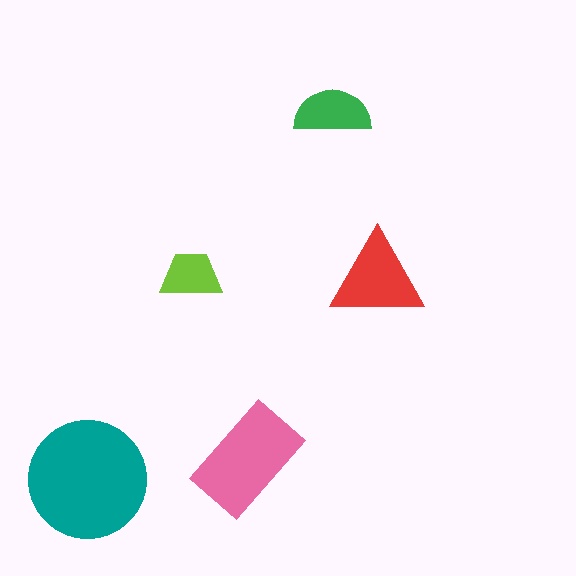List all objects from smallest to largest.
The lime trapezoid, the green semicircle, the red triangle, the pink rectangle, the teal circle.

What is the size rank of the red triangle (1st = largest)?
3rd.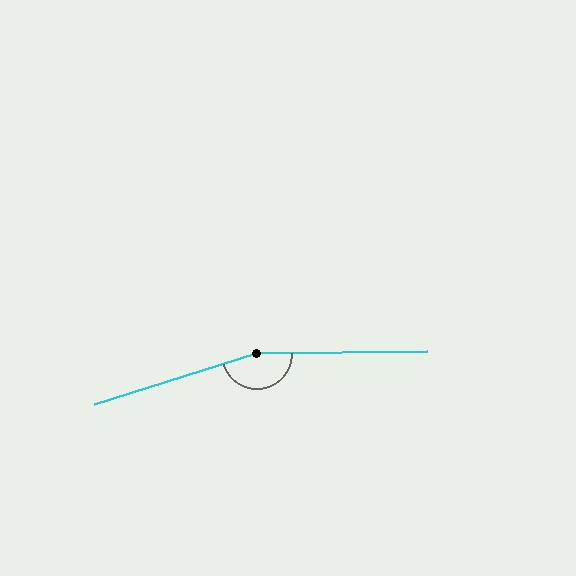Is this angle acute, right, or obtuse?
It is obtuse.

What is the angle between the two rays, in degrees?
Approximately 163 degrees.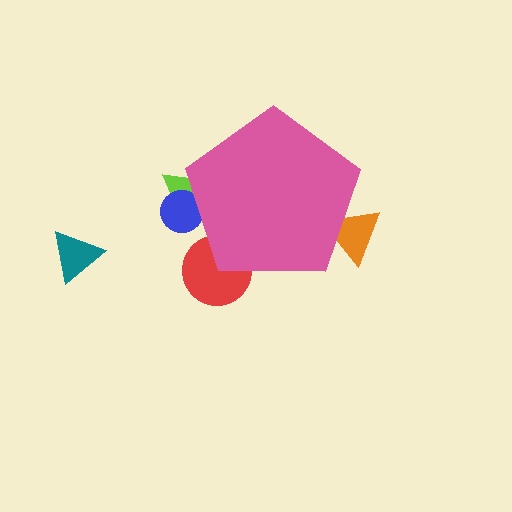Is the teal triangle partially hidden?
No, the teal triangle is fully visible.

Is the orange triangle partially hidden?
Yes, the orange triangle is partially hidden behind the pink pentagon.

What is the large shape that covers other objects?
A pink pentagon.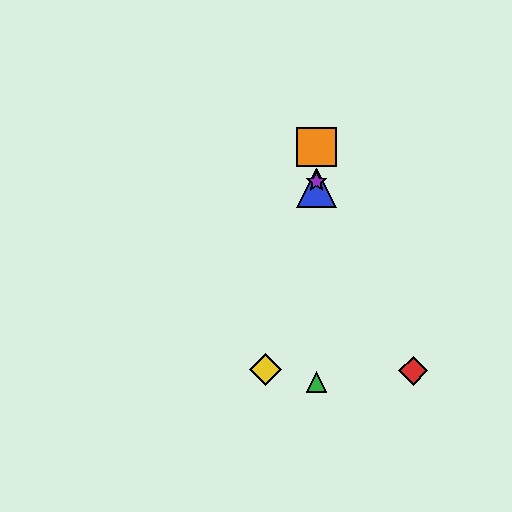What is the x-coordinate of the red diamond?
The red diamond is at x≈413.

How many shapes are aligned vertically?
4 shapes (the blue triangle, the green triangle, the purple star, the orange square) are aligned vertically.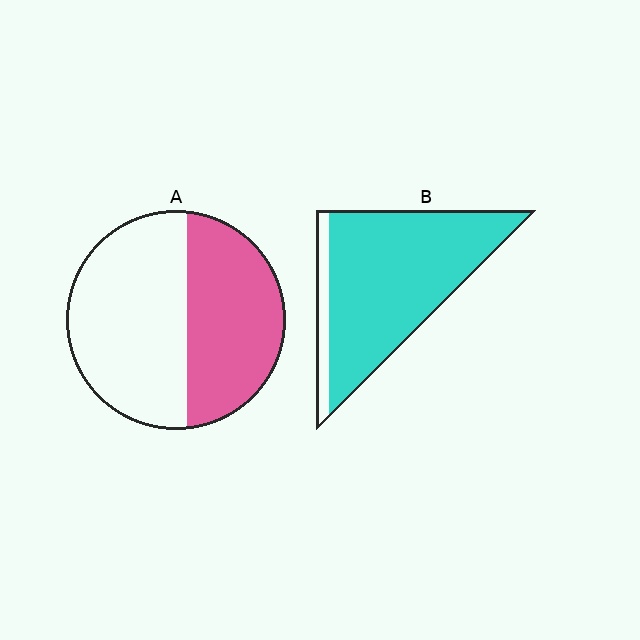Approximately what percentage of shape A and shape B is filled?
A is approximately 45% and B is approximately 90%.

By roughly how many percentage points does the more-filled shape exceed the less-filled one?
By roughly 45 percentage points (B over A).